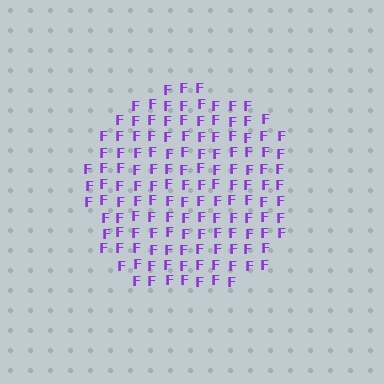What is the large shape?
The large shape is a circle.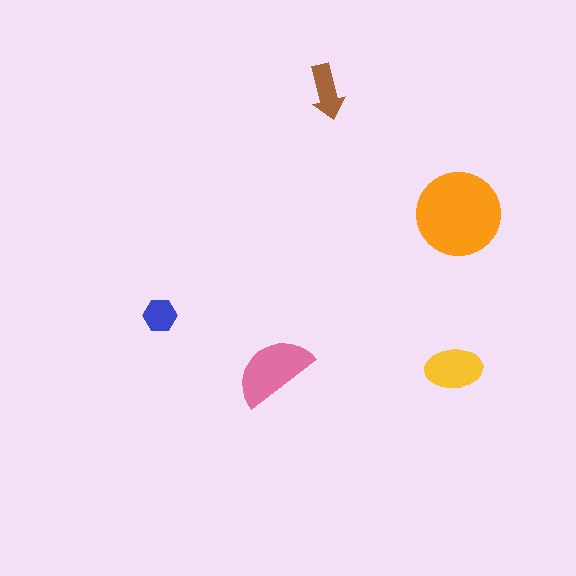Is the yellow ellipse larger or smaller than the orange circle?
Smaller.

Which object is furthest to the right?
The orange circle is rightmost.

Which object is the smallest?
The blue hexagon.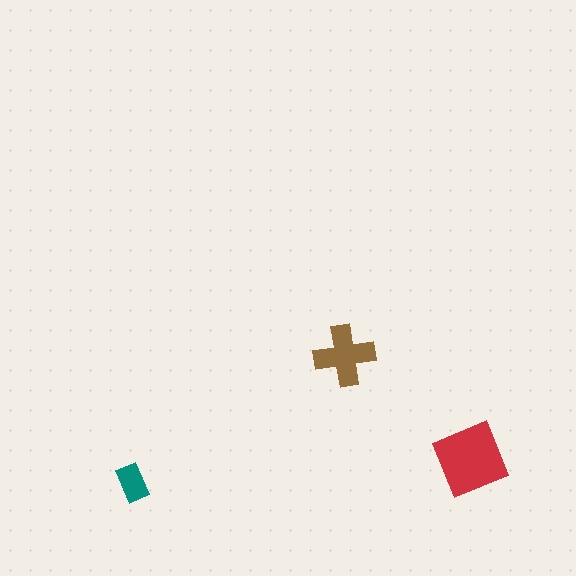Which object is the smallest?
The teal rectangle.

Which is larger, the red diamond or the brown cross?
The red diamond.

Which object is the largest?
The red diamond.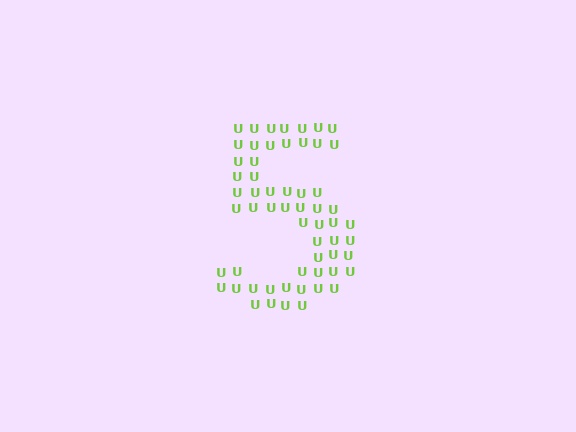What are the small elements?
The small elements are letter U's.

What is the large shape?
The large shape is the digit 5.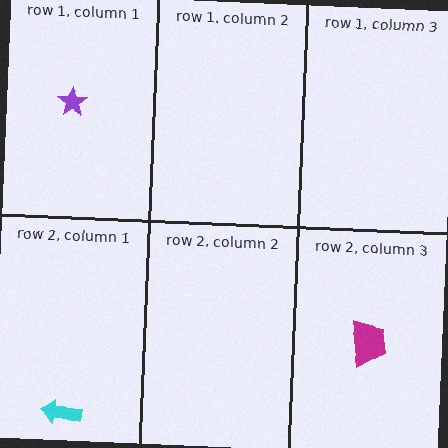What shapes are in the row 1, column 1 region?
The purple star.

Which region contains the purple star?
The row 1, column 1 region.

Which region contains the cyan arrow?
The row 2, column 1 region.